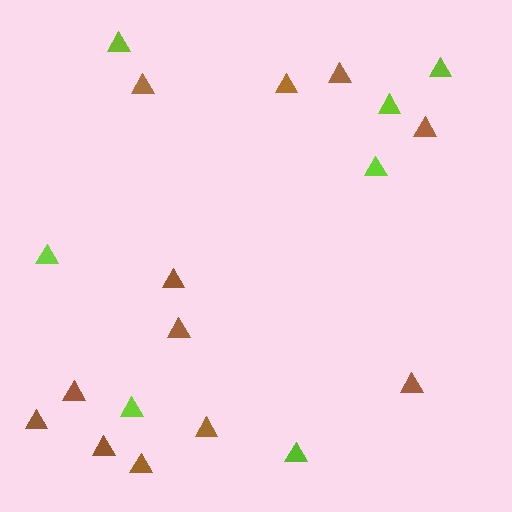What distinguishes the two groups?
There are 2 groups: one group of brown triangles (12) and one group of lime triangles (7).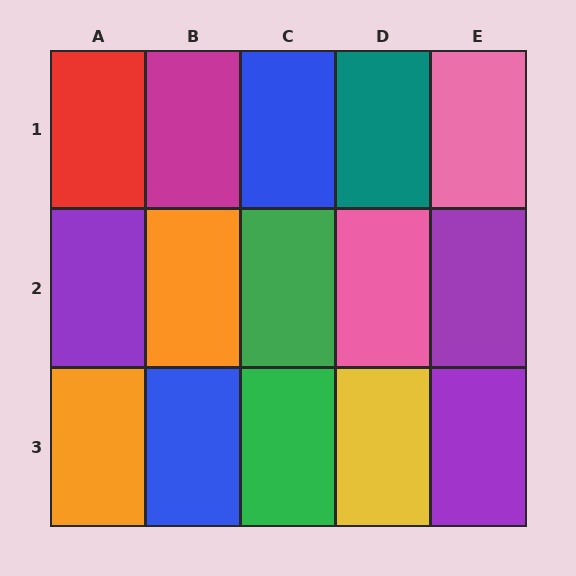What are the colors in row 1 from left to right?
Red, magenta, blue, teal, pink.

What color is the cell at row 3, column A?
Orange.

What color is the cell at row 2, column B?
Orange.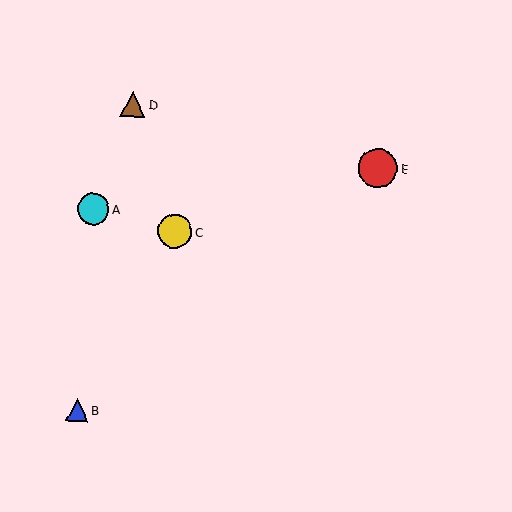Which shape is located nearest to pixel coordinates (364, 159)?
The red circle (labeled E) at (378, 168) is nearest to that location.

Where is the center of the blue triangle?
The center of the blue triangle is at (77, 410).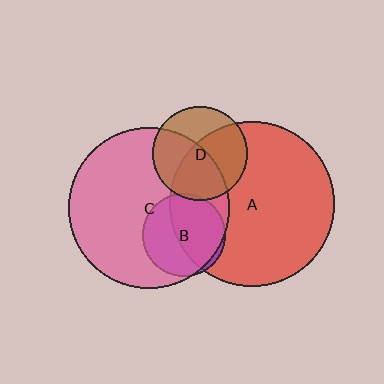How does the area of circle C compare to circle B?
Approximately 3.8 times.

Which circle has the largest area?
Circle A (red).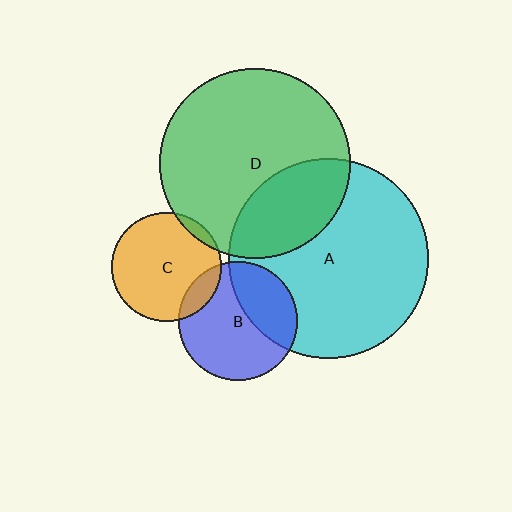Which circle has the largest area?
Circle A (cyan).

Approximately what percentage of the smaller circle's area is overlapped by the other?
Approximately 30%.